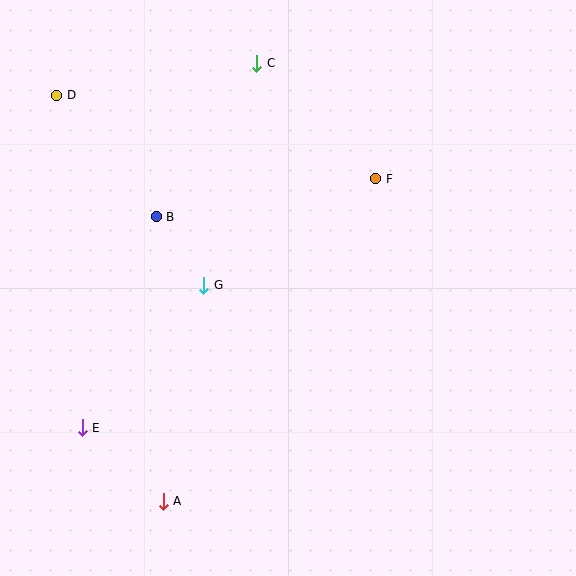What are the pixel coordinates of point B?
Point B is at (156, 217).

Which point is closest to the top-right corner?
Point F is closest to the top-right corner.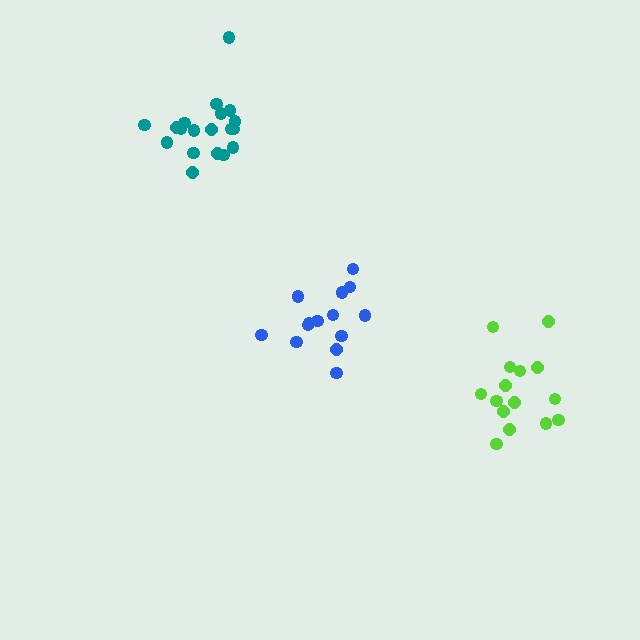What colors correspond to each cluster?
The clusters are colored: blue, lime, teal.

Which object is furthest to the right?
The lime cluster is rightmost.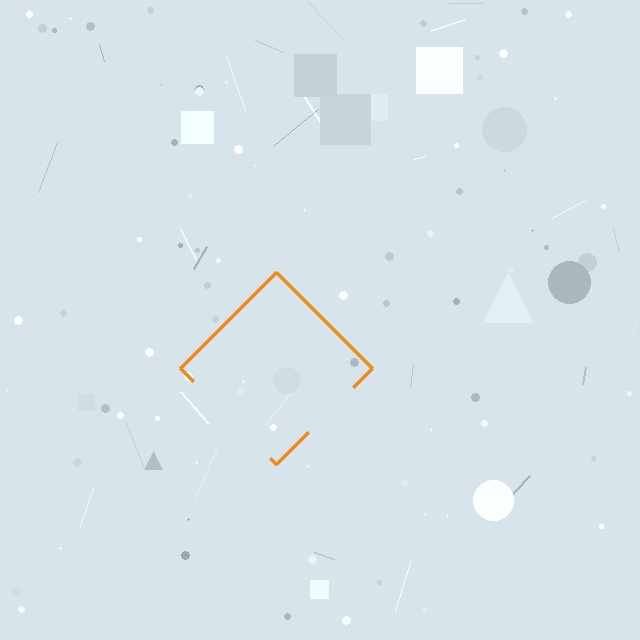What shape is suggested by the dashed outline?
The dashed outline suggests a diamond.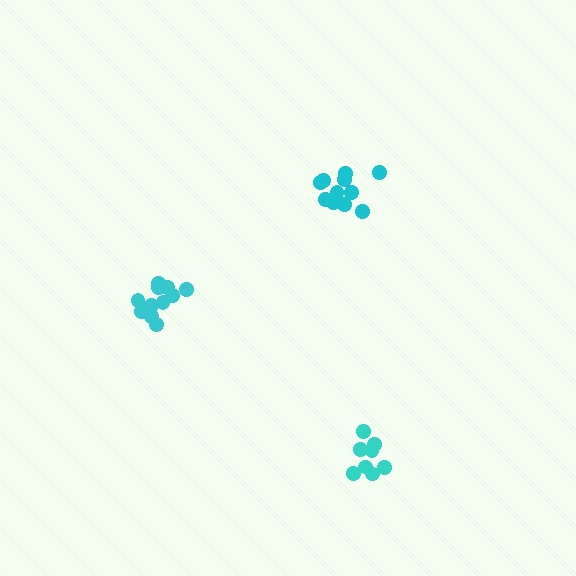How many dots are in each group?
Group 1: 11 dots, Group 2: 8 dots, Group 3: 11 dots (30 total).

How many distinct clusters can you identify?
There are 3 distinct clusters.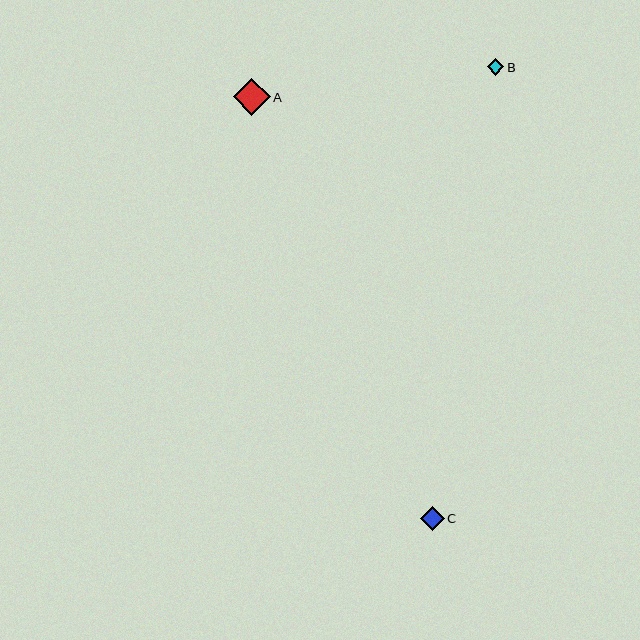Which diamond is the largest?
Diamond A is the largest with a size of approximately 37 pixels.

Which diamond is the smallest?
Diamond B is the smallest with a size of approximately 16 pixels.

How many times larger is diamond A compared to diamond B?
Diamond A is approximately 2.2 times the size of diamond B.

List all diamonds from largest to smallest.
From largest to smallest: A, C, B.